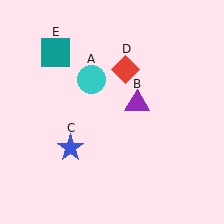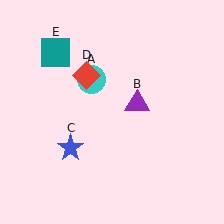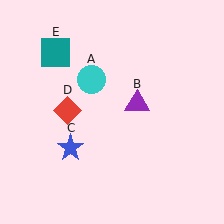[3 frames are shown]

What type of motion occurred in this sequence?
The red diamond (object D) rotated counterclockwise around the center of the scene.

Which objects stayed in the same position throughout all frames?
Cyan circle (object A) and purple triangle (object B) and blue star (object C) and teal square (object E) remained stationary.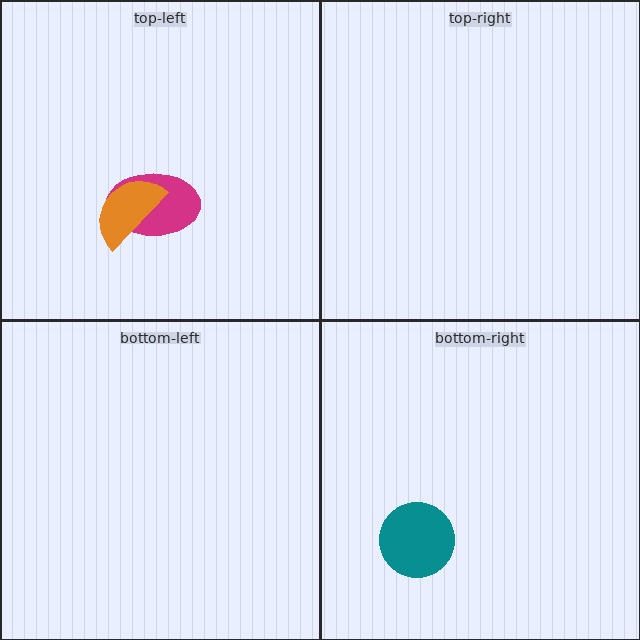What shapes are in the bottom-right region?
The teal circle.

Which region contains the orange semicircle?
The top-left region.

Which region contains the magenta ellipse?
The top-left region.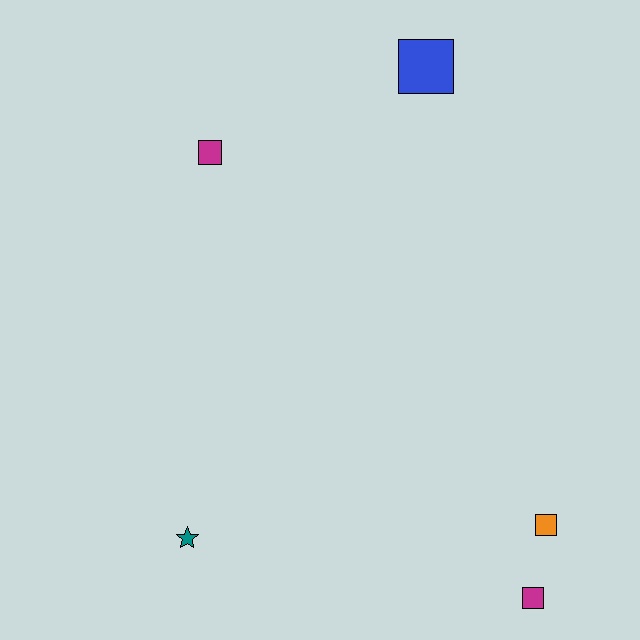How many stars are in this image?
There is 1 star.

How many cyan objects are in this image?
There are no cyan objects.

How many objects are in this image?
There are 5 objects.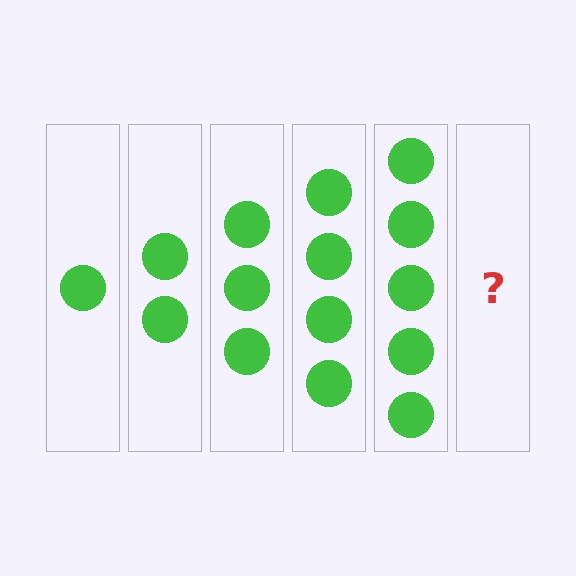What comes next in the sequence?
The next element should be 6 circles.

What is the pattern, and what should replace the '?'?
The pattern is that each step adds one more circle. The '?' should be 6 circles.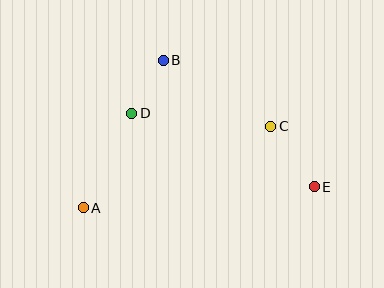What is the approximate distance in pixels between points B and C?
The distance between B and C is approximately 126 pixels.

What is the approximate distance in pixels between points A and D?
The distance between A and D is approximately 106 pixels.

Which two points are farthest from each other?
Points A and E are farthest from each other.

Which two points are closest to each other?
Points B and D are closest to each other.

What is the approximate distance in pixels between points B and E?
The distance between B and E is approximately 197 pixels.